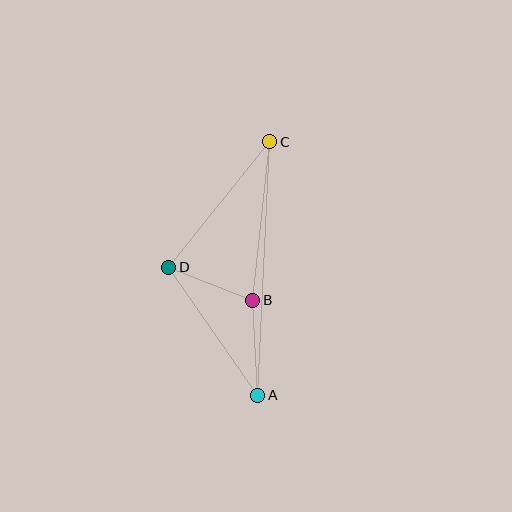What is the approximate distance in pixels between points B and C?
The distance between B and C is approximately 159 pixels.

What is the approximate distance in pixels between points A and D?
The distance between A and D is approximately 156 pixels.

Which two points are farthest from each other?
Points A and C are farthest from each other.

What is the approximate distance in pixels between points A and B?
The distance between A and B is approximately 95 pixels.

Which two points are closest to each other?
Points B and D are closest to each other.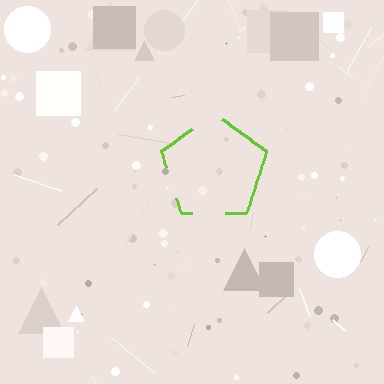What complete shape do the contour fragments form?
The contour fragments form a pentagon.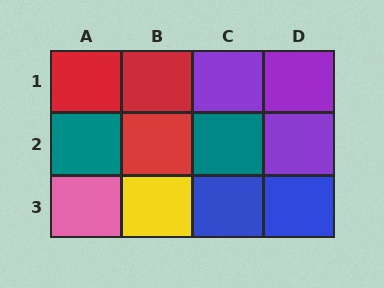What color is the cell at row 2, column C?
Teal.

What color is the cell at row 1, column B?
Red.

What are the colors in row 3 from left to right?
Pink, yellow, blue, blue.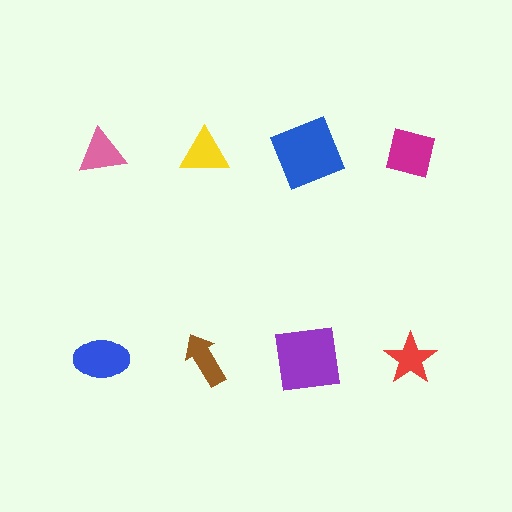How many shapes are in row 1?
4 shapes.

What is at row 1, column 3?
A blue square.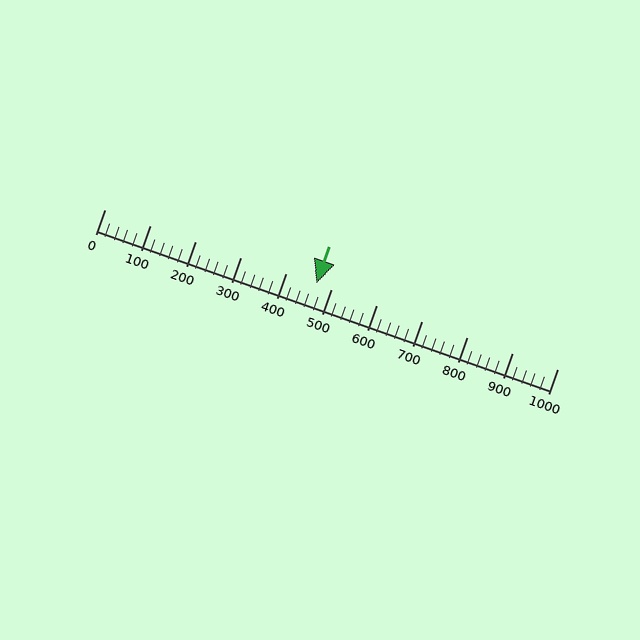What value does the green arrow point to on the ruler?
The green arrow points to approximately 467.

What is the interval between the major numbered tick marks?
The major tick marks are spaced 100 units apart.